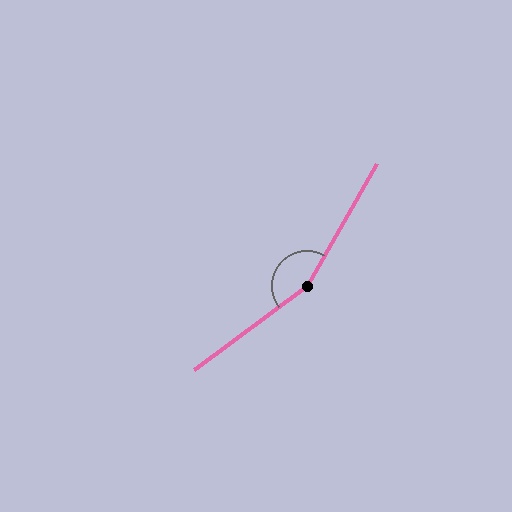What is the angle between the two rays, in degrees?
Approximately 157 degrees.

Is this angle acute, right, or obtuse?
It is obtuse.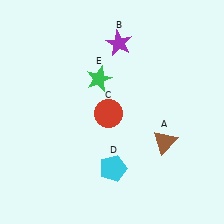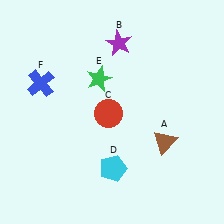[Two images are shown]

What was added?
A blue cross (F) was added in Image 2.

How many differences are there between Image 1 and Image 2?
There is 1 difference between the two images.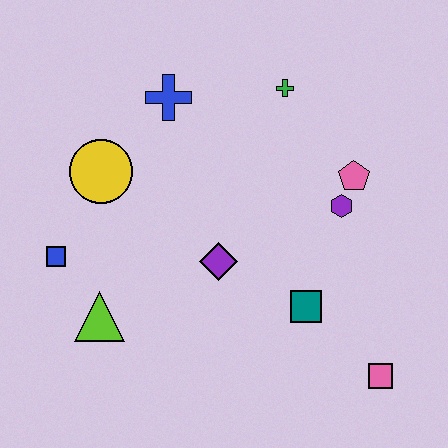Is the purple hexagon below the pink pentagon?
Yes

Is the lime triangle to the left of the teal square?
Yes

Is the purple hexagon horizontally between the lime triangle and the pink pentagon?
Yes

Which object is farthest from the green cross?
The pink square is farthest from the green cross.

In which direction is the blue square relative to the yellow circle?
The blue square is below the yellow circle.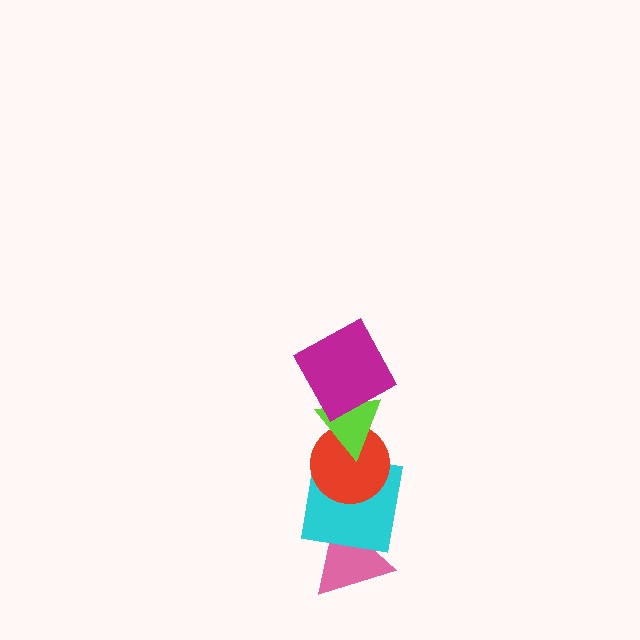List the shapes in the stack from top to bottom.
From top to bottom: the magenta square, the lime triangle, the red circle, the cyan square, the pink triangle.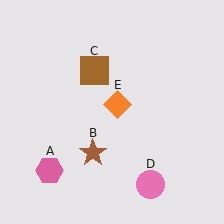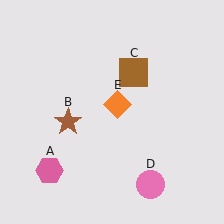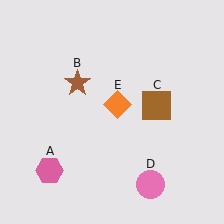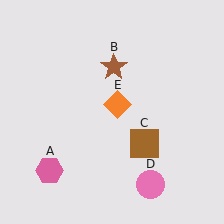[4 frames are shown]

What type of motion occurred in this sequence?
The brown star (object B), brown square (object C) rotated clockwise around the center of the scene.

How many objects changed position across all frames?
2 objects changed position: brown star (object B), brown square (object C).